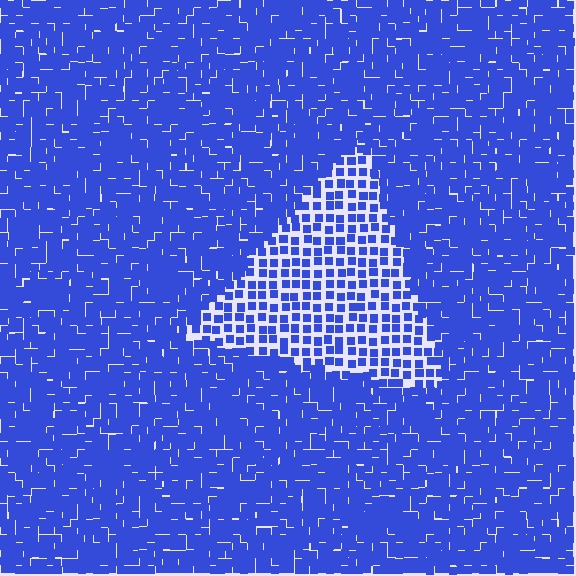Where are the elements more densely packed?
The elements are more densely packed outside the triangle boundary.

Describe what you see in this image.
The image contains small blue elements arranged at two different densities. A triangle-shaped region is visible where the elements are less densely packed than the surrounding area.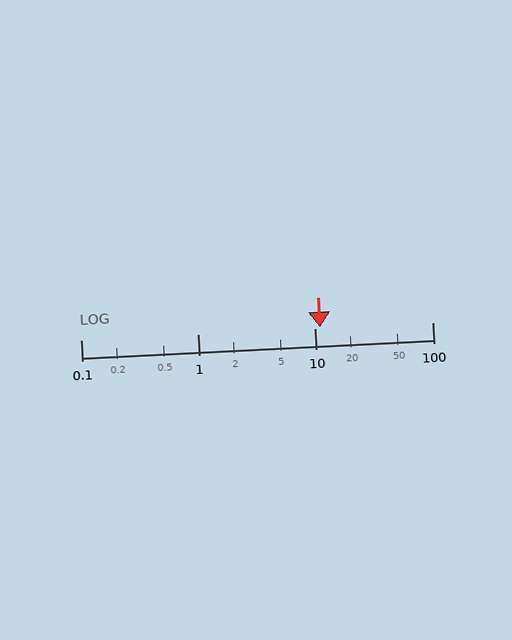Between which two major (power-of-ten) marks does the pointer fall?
The pointer is between 10 and 100.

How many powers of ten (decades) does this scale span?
The scale spans 3 decades, from 0.1 to 100.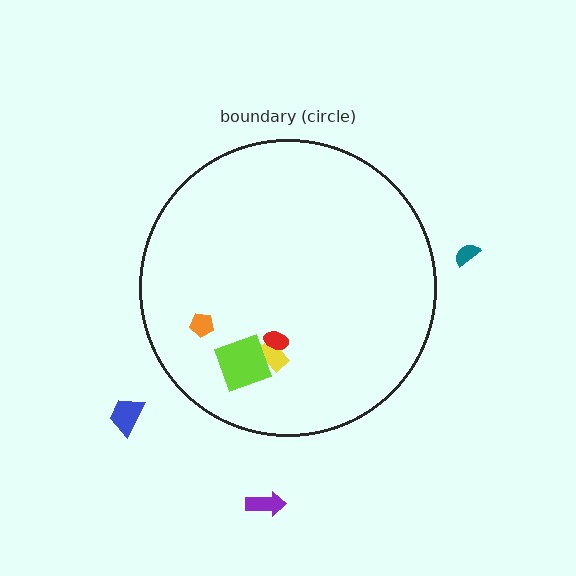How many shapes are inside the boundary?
4 inside, 3 outside.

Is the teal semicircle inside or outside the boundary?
Outside.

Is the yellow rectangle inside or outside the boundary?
Inside.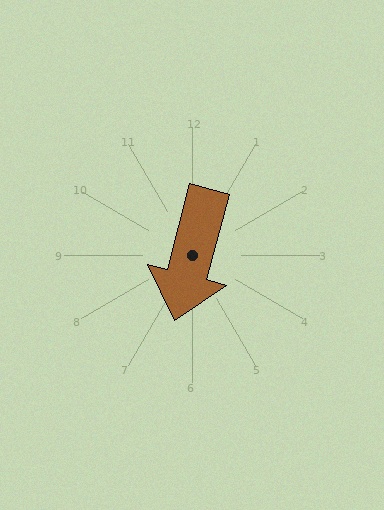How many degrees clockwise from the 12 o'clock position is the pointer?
Approximately 195 degrees.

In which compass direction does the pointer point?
South.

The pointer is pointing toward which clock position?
Roughly 6 o'clock.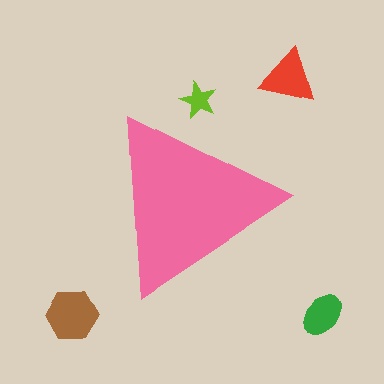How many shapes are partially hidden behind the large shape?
1 shape is partially hidden.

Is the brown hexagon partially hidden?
No, the brown hexagon is fully visible.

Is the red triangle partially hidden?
No, the red triangle is fully visible.